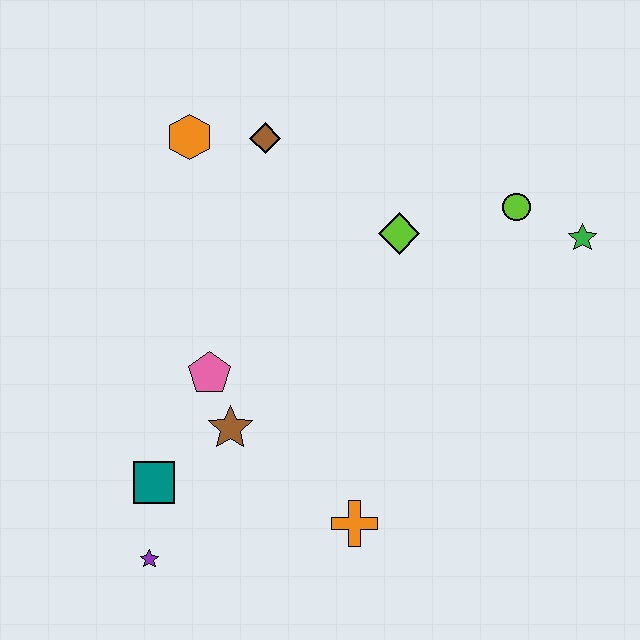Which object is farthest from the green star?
The purple star is farthest from the green star.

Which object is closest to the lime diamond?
The lime circle is closest to the lime diamond.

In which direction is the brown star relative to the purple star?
The brown star is above the purple star.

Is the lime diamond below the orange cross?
No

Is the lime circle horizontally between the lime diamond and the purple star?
No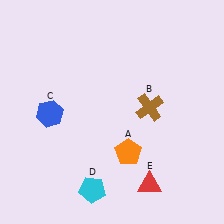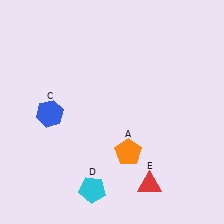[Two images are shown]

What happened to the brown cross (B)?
The brown cross (B) was removed in Image 2. It was in the top-right area of Image 1.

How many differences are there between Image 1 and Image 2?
There is 1 difference between the two images.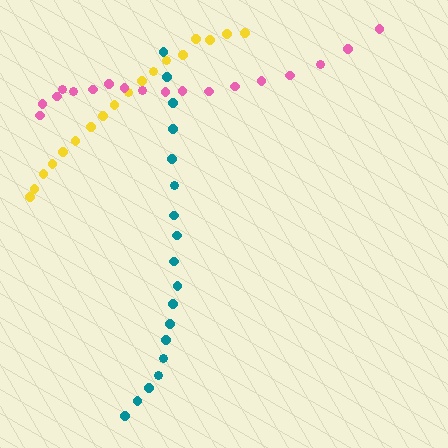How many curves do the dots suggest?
There are 3 distinct paths.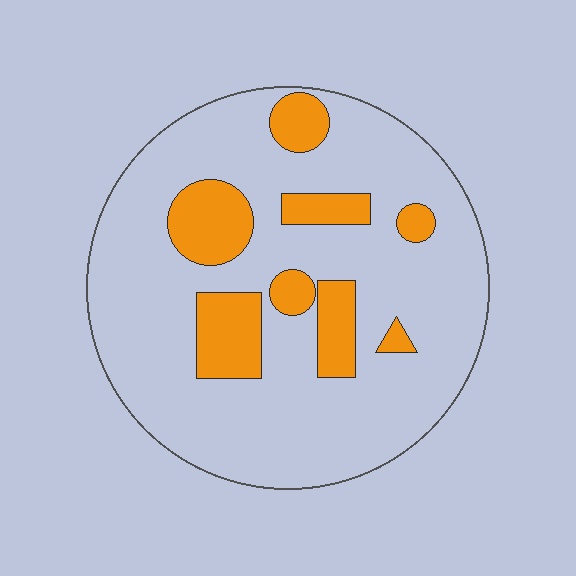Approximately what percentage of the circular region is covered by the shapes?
Approximately 20%.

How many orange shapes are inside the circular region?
8.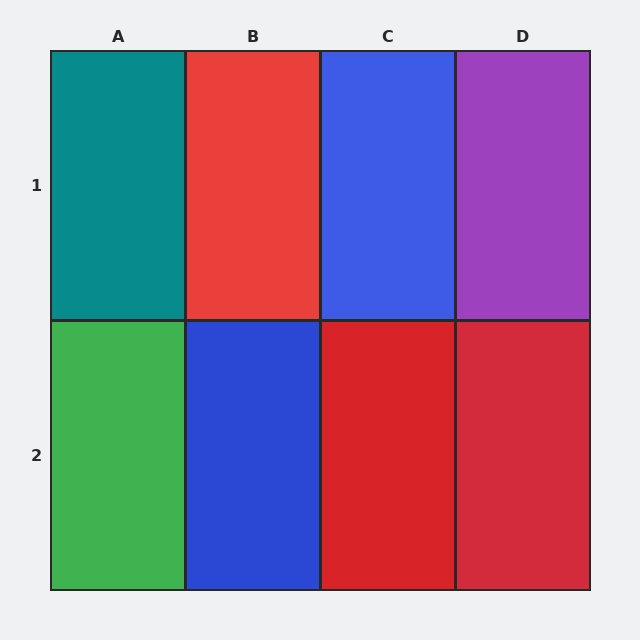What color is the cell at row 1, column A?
Teal.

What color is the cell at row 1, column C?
Blue.